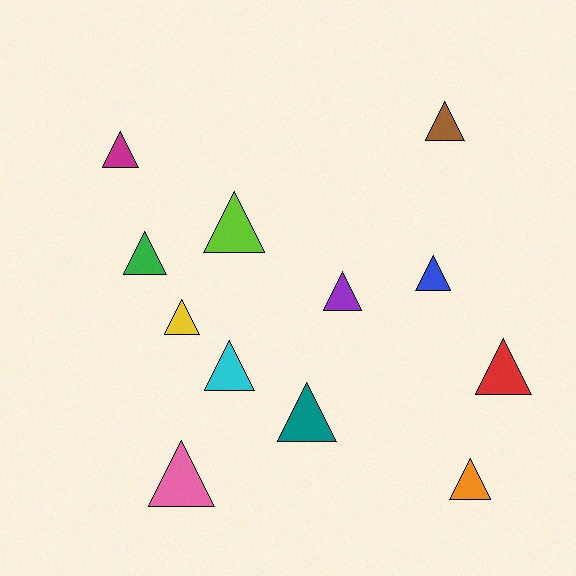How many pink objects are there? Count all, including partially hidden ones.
There is 1 pink object.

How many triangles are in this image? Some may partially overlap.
There are 12 triangles.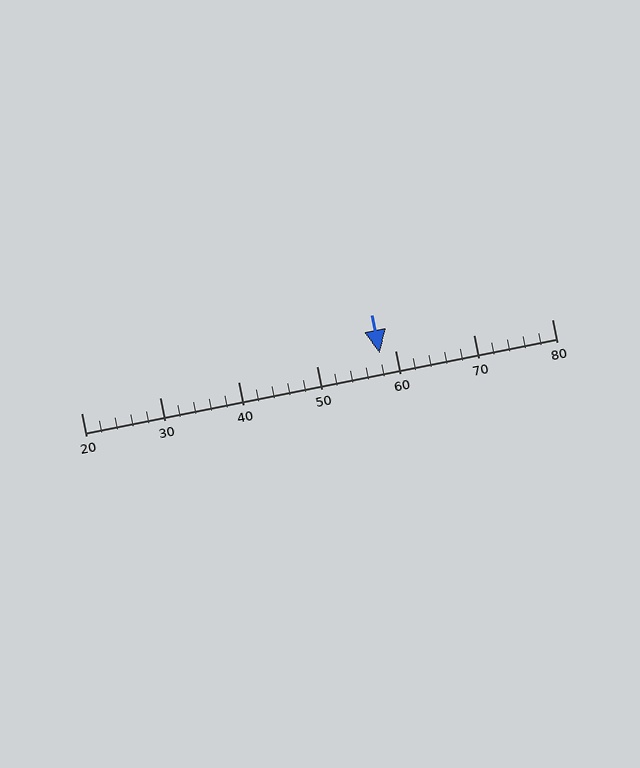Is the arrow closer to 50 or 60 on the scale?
The arrow is closer to 60.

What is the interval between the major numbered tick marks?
The major tick marks are spaced 10 units apart.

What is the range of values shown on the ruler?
The ruler shows values from 20 to 80.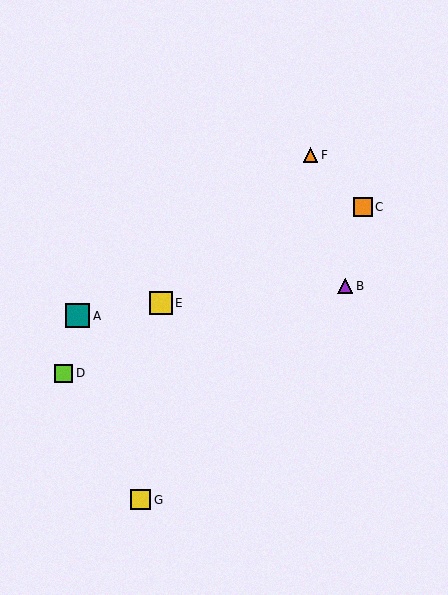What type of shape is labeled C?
Shape C is an orange square.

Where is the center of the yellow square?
The center of the yellow square is at (141, 500).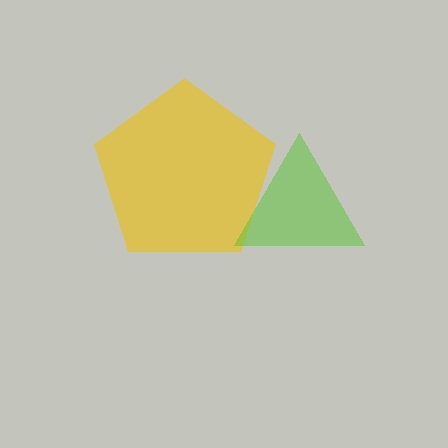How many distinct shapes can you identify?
There are 2 distinct shapes: a yellow pentagon, a lime triangle.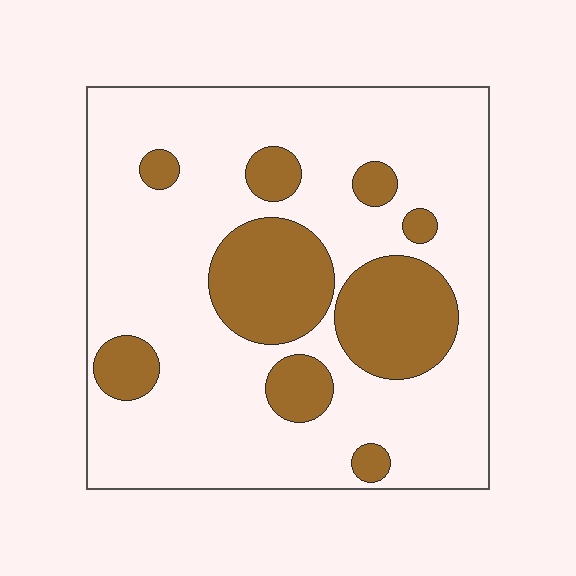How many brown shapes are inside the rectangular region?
9.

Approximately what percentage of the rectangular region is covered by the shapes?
Approximately 25%.